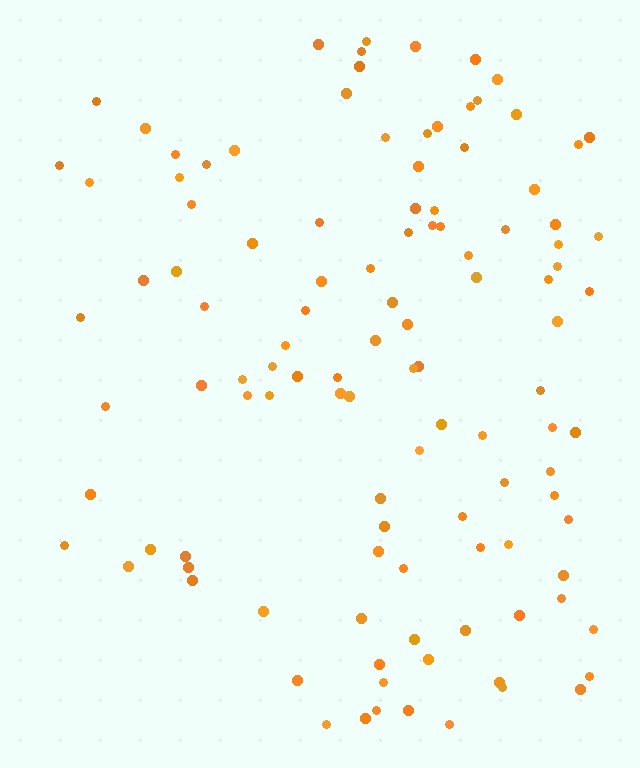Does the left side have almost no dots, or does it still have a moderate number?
Still a moderate number, just noticeably fewer than the right.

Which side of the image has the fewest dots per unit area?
The left.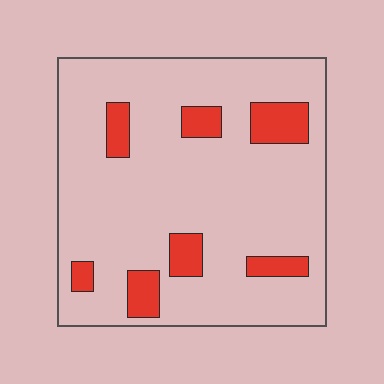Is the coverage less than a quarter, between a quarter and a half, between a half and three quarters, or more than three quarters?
Less than a quarter.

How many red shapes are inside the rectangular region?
7.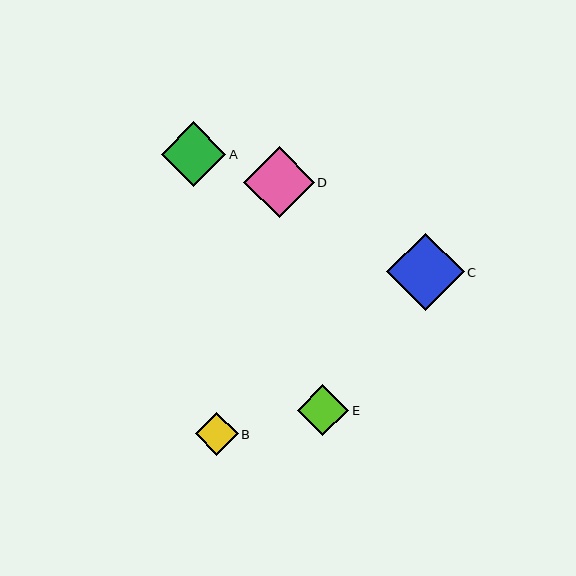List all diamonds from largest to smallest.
From largest to smallest: C, D, A, E, B.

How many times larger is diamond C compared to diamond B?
Diamond C is approximately 1.8 times the size of diamond B.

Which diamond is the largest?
Diamond C is the largest with a size of approximately 77 pixels.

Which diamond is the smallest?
Diamond B is the smallest with a size of approximately 43 pixels.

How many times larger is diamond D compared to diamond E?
Diamond D is approximately 1.4 times the size of diamond E.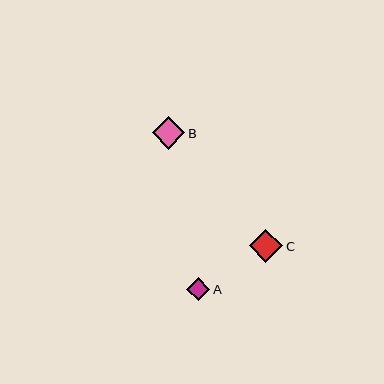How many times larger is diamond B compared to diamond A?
Diamond B is approximately 1.4 times the size of diamond A.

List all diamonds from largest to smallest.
From largest to smallest: C, B, A.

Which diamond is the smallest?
Diamond A is the smallest with a size of approximately 23 pixels.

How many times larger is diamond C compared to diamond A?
Diamond C is approximately 1.4 times the size of diamond A.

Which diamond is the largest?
Diamond C is the largest with a size of approximately 33 pixels.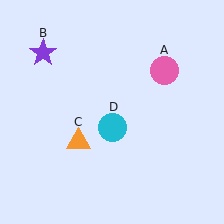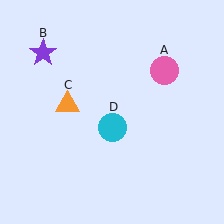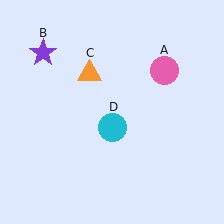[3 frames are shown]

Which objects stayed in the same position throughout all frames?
Pink circle (object A) and purple star (object B) and cyan circle (object D) remained stationary.